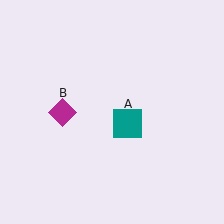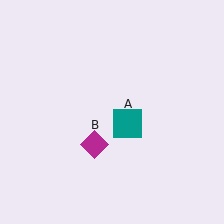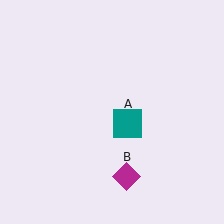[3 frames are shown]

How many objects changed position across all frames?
1 object changed position: magenta diamond (object B).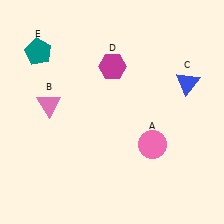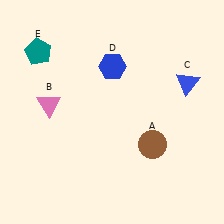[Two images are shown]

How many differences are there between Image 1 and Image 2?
There are 2 differences between the two images.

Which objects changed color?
A changed from pink to brown. D changed from magenta to blue.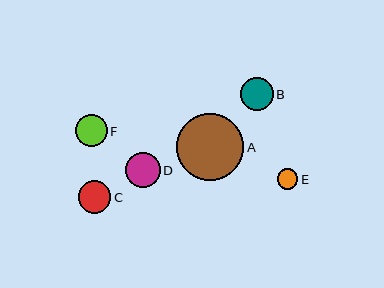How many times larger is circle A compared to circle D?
Circle A is approximately 1.9 times the size of circle D.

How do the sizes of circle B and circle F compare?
Circle B and circle F are approximately the same size.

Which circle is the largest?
Circle A is the largest with a size of approximately 67 pixels.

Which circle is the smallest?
Circle E is the smallest with a size of approximately 21 pixels.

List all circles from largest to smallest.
From largest to smallest: A, D, B, C, F, E.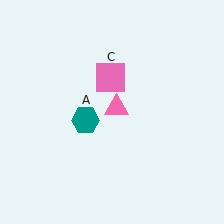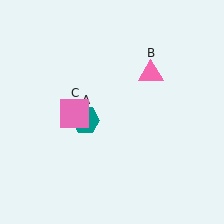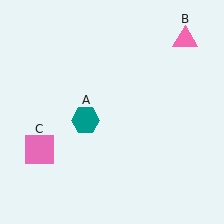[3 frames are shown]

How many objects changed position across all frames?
2 objects changed position: pink triangle (object B), pink square (object C).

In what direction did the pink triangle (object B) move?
The pink triangle (object B) moved up and to the right.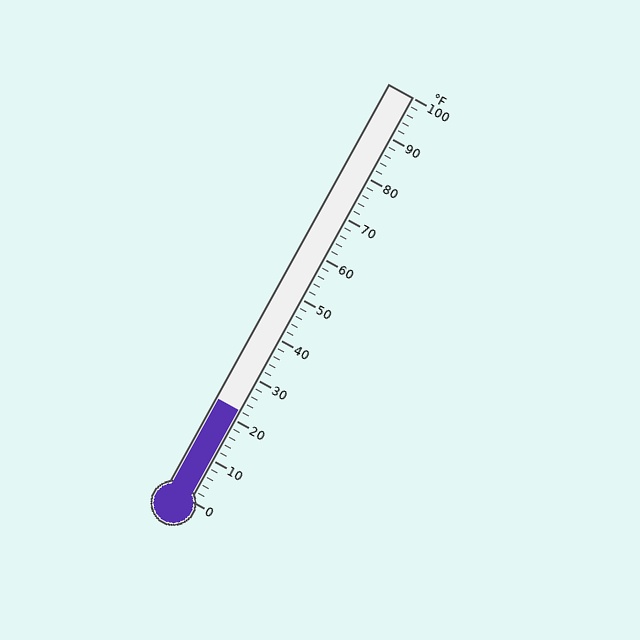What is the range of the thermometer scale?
The thermometer scale ranges from 0°F to 100°F.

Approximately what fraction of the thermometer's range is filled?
The thermometer is filled to approximately 20% of its range.